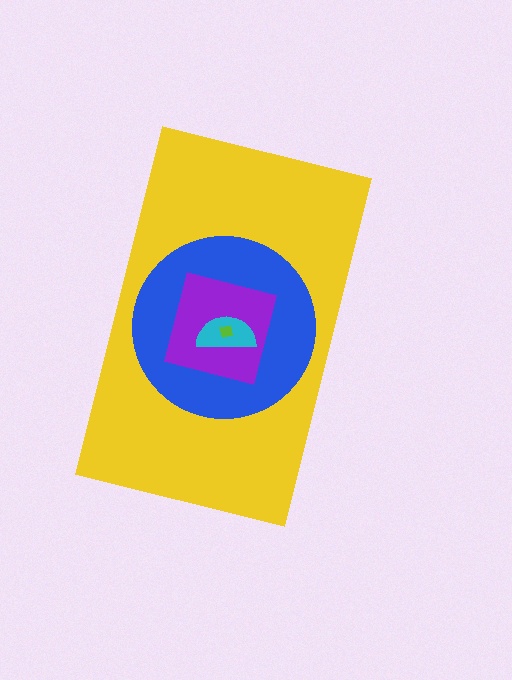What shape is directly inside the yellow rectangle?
The blue circle.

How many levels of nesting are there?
5.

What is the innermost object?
The lime square.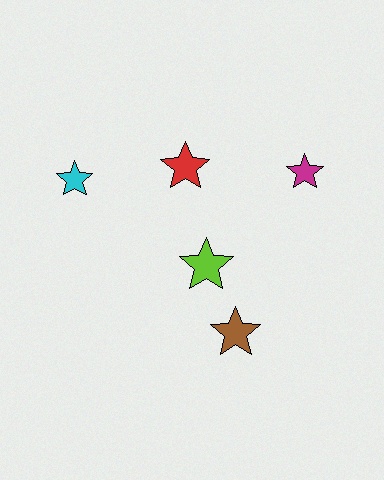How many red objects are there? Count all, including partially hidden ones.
There is 1 red object.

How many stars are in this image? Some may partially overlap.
There are 5 stars.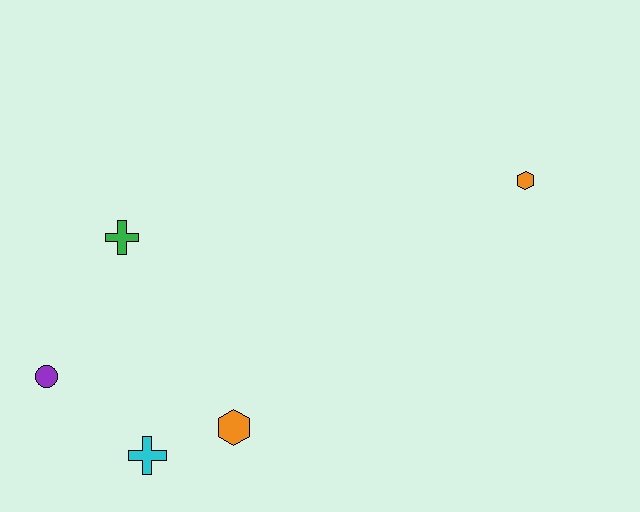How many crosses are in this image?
There are 2 crosses.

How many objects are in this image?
There are 5 objects.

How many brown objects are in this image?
There are no brown objects.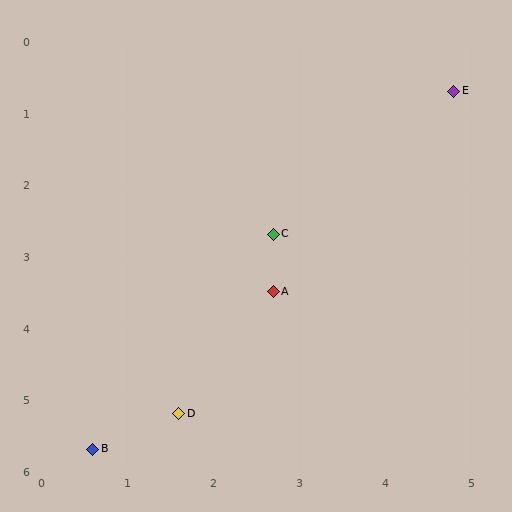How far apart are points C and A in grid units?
Points C and A are about 0.8 grid units apart.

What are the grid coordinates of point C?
Point C is at approximately (2.7, 2.7).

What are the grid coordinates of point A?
Point A is at approximately (2.7, 3.5).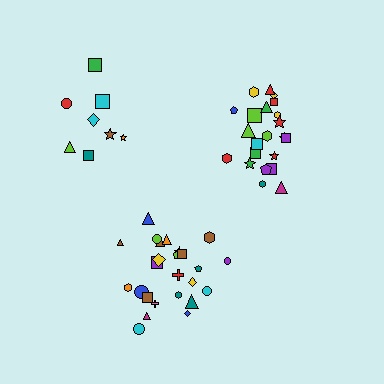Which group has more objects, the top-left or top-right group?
The top-right group.